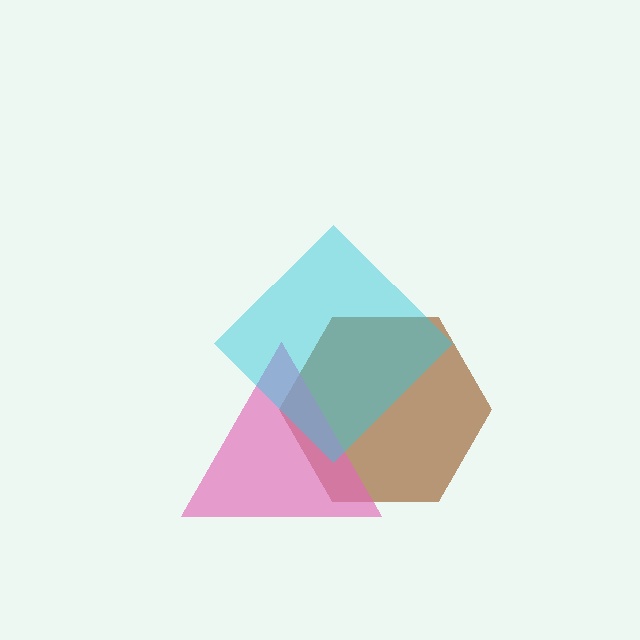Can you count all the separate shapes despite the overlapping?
Yes, there are 3 separate shapes.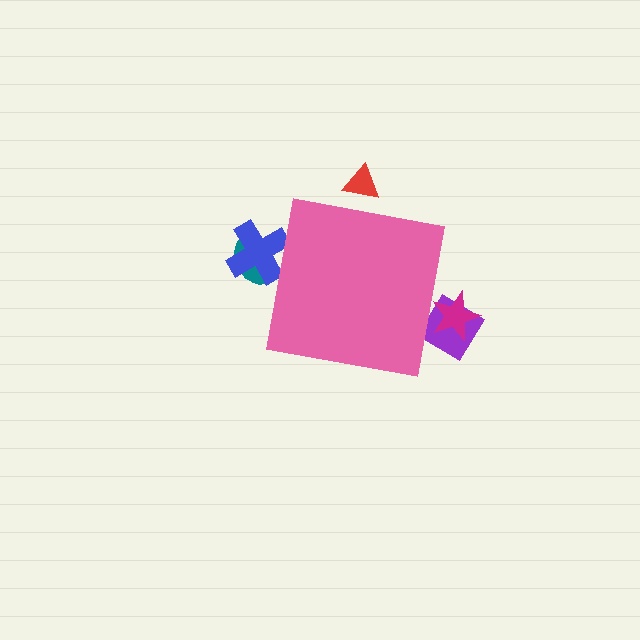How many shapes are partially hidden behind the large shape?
5 shapes are partially hidden.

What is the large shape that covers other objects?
A pink square.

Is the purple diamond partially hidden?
Yes, the purple diamond is partially hidden behind the pink square.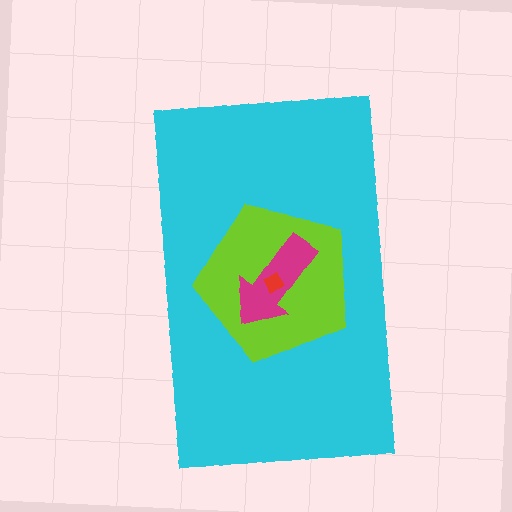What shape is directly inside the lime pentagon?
The magenta arrow.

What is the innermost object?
The red diamond.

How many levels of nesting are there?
4.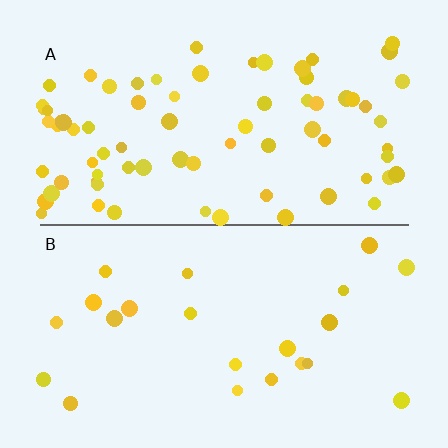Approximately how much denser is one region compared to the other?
Approximately 3.3× — region A over region B.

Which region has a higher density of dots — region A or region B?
A (the top).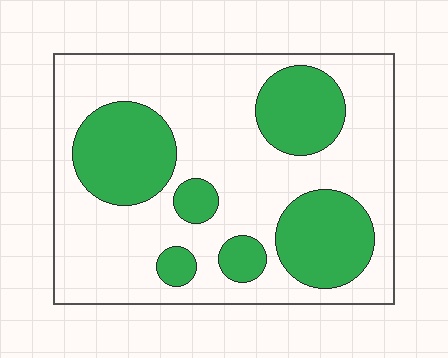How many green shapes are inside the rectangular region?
6.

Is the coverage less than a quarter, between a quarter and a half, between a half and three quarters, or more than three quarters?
Between a quarter and a half.